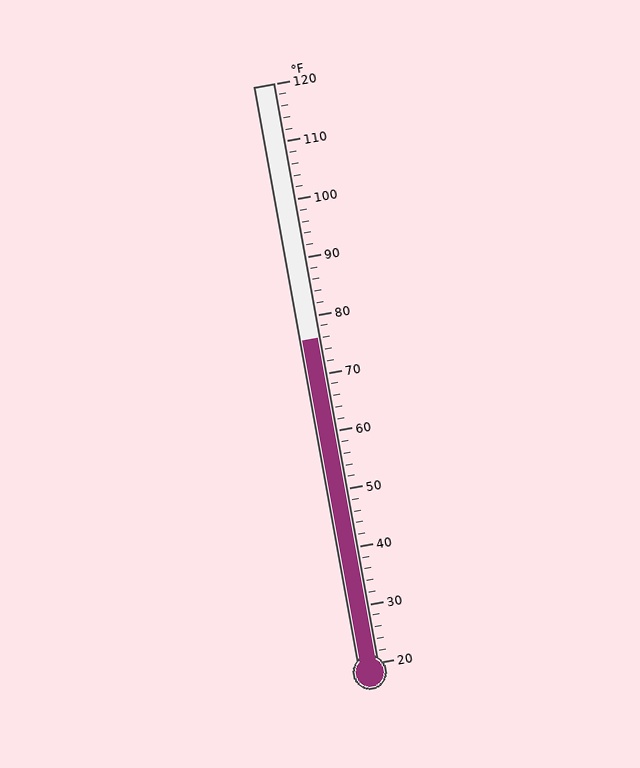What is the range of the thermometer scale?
The thermometer scale ranges from 20°F to 120°F.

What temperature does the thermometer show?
The thermometer shows approximately 76°F.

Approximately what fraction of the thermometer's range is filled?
The thermometer is filled to approximately 55% of its range.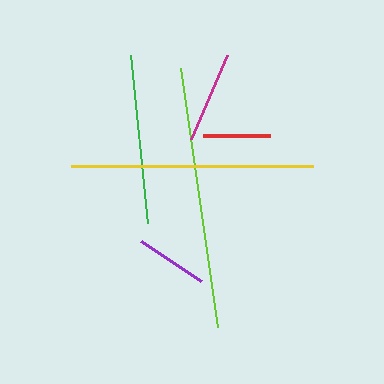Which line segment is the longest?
The lime line is the longest at approximately 262 pixels.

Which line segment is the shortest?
The red line is the shortest at approximately 66 pixels.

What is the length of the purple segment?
The purple segment is approximately 72 pixels long.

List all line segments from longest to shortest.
From longest to shortest: lime, yellow, green, magenta, purple, red.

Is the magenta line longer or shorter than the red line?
The magenta line is longer than the red line.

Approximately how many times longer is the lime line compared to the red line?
The lime line is approximately 3.9 times the length of the red line.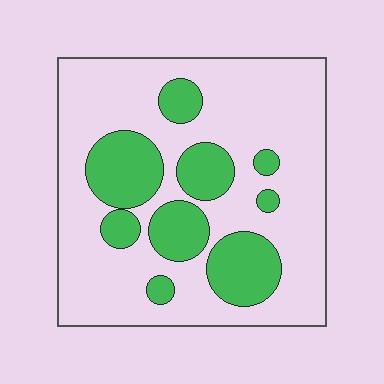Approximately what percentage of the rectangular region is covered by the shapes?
Approximately 25%.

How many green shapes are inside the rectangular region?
9.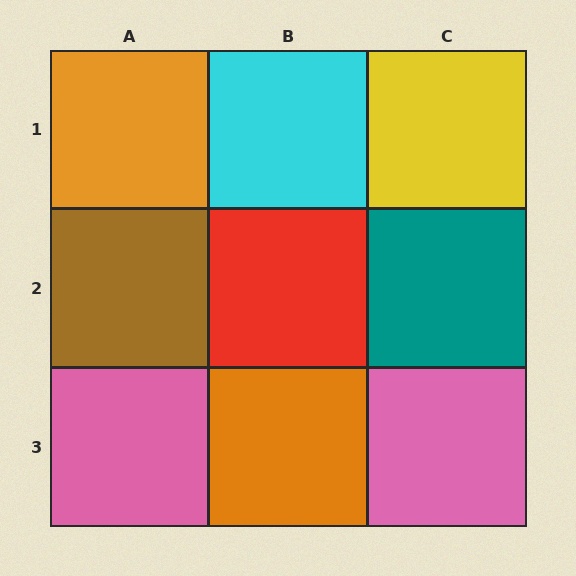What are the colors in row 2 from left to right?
Brown, red, teal.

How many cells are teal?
1 cell is teal.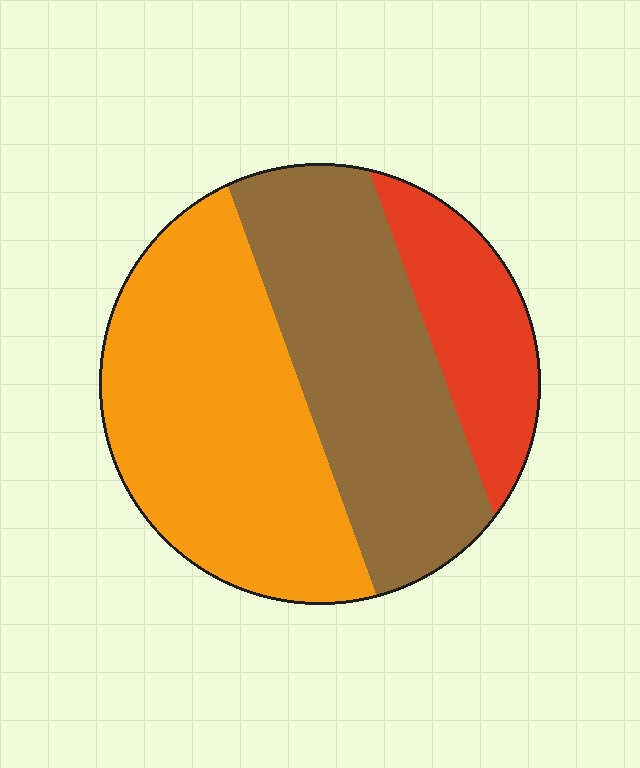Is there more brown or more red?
Brown.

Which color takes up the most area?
Orange, at roughly 45%.